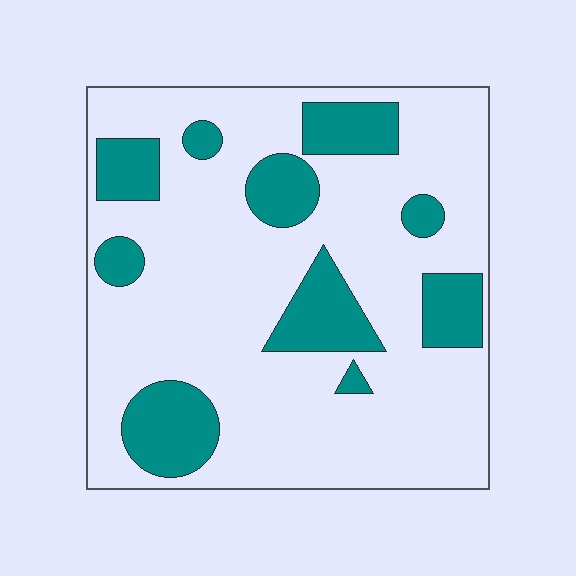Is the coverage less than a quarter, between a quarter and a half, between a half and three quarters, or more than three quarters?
Less than a quarter.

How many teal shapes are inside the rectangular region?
10.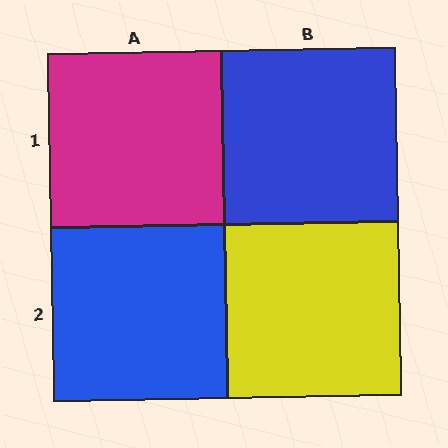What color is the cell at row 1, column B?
Blue.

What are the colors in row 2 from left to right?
Blue, yellow.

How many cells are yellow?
1 cell is yellow.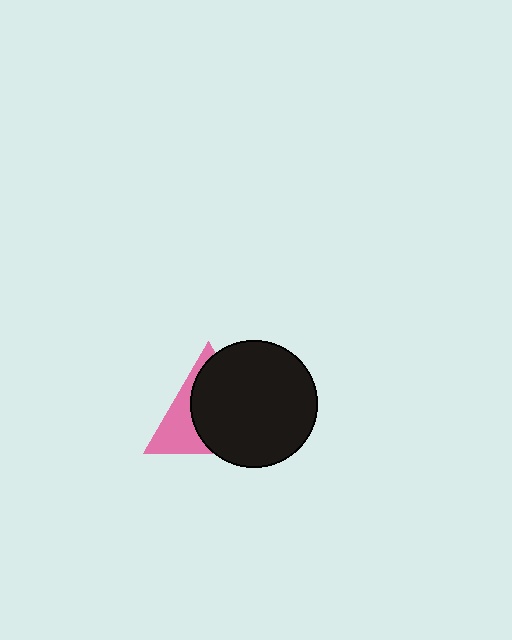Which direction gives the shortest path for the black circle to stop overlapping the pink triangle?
Moving right gives the shortest separation.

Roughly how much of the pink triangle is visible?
A small part of it is visible (roughly 35%).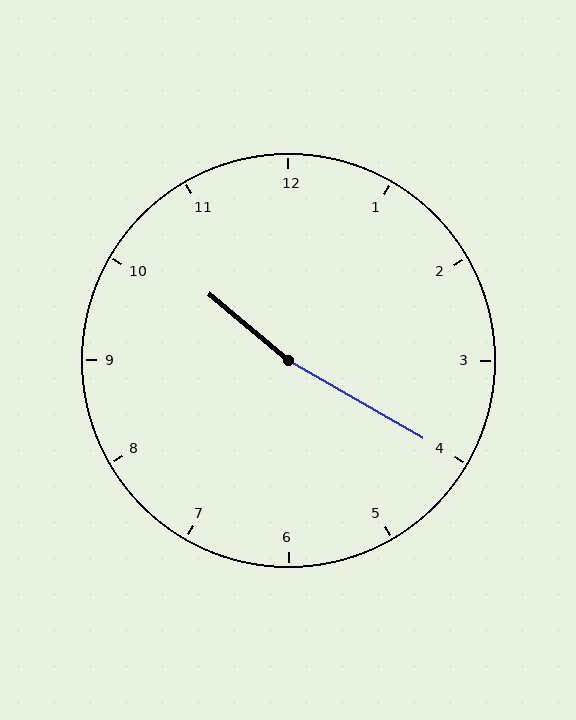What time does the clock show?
10:20.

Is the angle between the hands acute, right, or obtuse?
It is obtuse.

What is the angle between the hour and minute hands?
Approximately 170 degrees.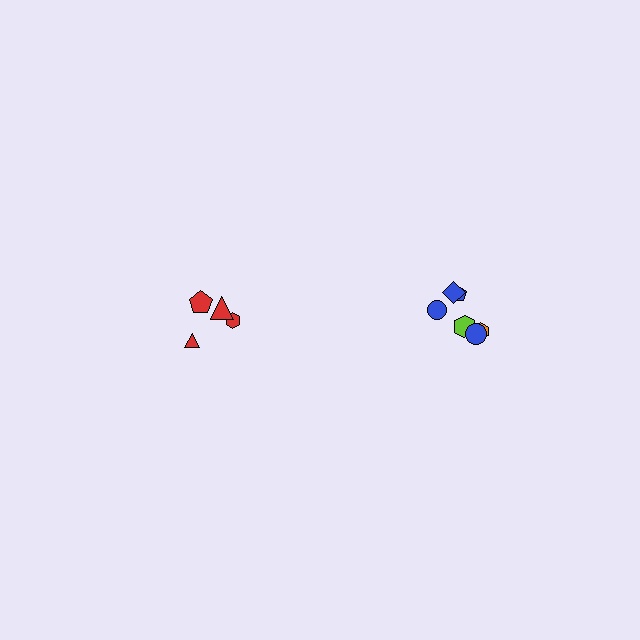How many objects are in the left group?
There are 4 objects.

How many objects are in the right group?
There are 6 objects.